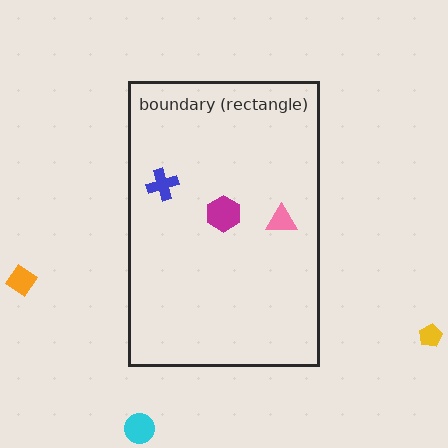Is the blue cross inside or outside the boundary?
Inside.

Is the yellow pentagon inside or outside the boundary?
Outside.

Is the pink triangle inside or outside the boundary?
Inside.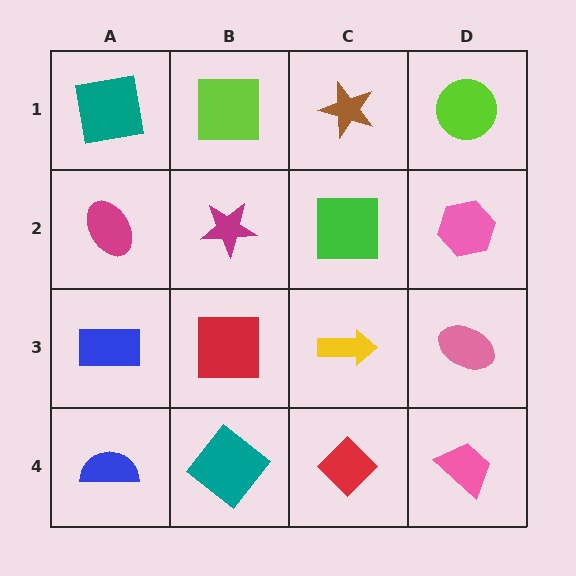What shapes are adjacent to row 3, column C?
A green square (row 2, column C), a red diamond (row 4, column C), a red square (row 3, column B), a pink ellipse (row 3, column D).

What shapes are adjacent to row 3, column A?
A magenta ellipse (row 2, column A), a blue semicircle (row 4, column A), a red square (row 3, column B).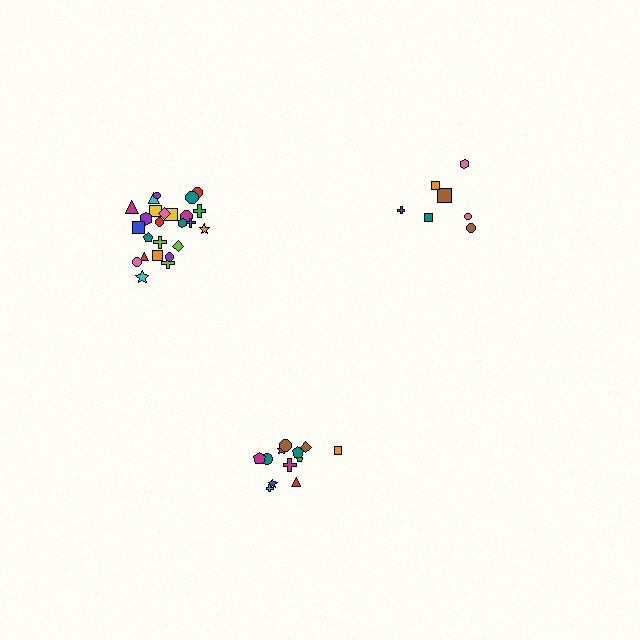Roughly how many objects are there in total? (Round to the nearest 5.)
Roughly 45 objects in total.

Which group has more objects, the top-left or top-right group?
The top-left group.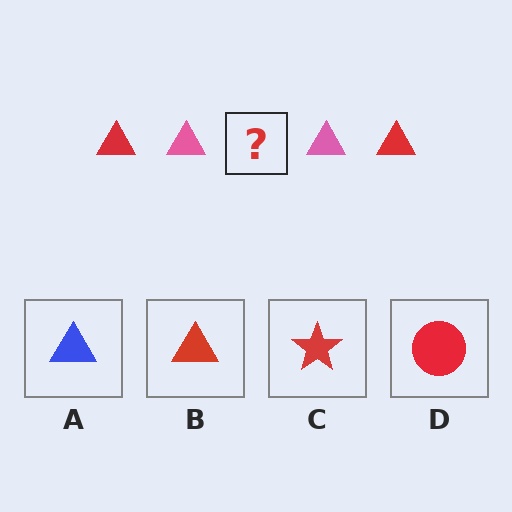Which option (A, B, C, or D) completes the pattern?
B.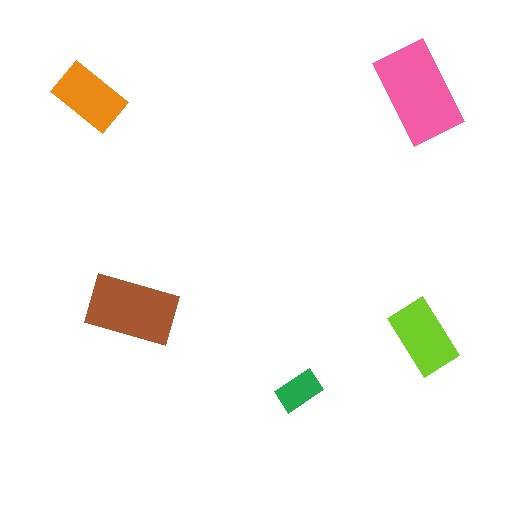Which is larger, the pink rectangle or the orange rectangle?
The pink one.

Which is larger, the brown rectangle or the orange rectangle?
The brown one.